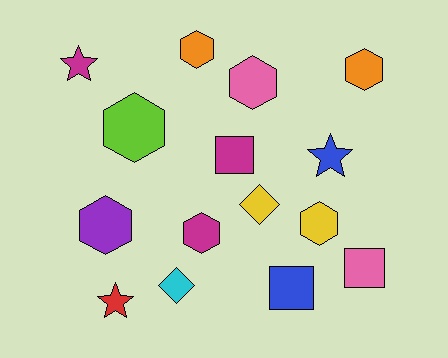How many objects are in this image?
There are 15 objects.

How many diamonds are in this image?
There are 2 diamonds.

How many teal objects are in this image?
There are no teal objects.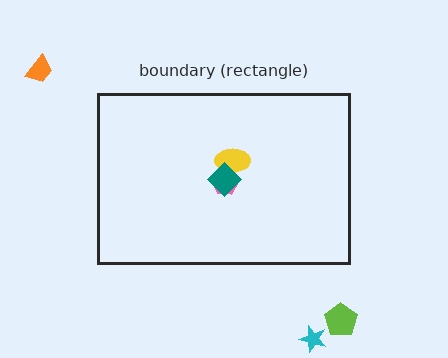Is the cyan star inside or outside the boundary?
Outside.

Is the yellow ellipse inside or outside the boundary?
Inside.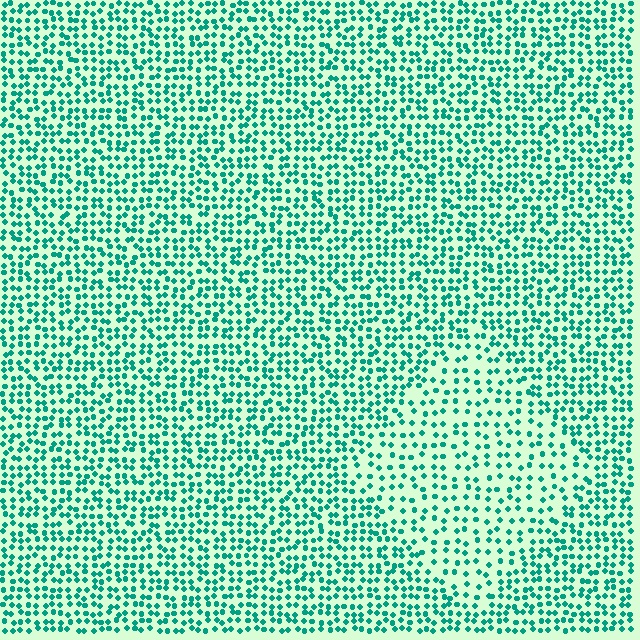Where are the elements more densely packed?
The elements are more densely packed outside the diamond boundary.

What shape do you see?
I see a diamond.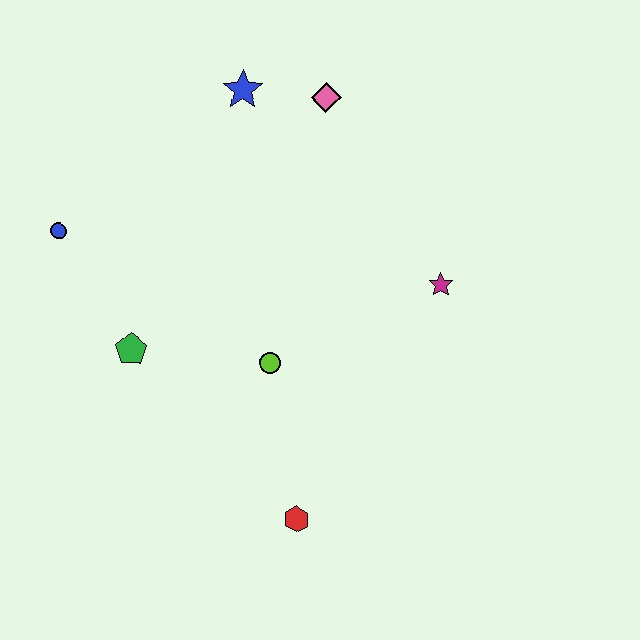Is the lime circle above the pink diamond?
No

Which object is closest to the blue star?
The pink diamond is closest to the blue star.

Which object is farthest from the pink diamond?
The red hexagon is farthest from the pink diamond.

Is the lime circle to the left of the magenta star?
Yes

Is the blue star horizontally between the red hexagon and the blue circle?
Yes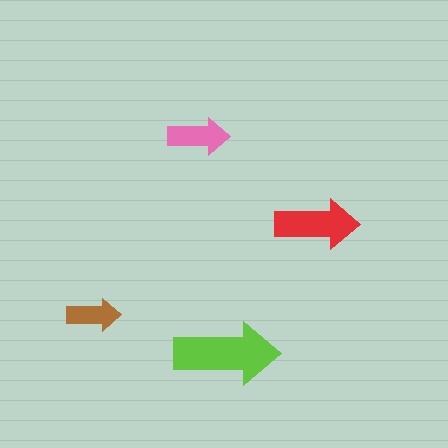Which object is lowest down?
The lime arrow is bottommost.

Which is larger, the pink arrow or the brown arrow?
The pink one.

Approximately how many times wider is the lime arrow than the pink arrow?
About 1.5 times wider.